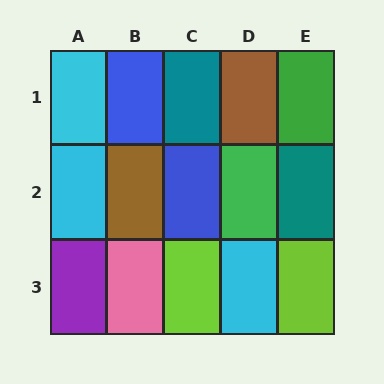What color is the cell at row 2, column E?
Teal.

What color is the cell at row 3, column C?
Lime.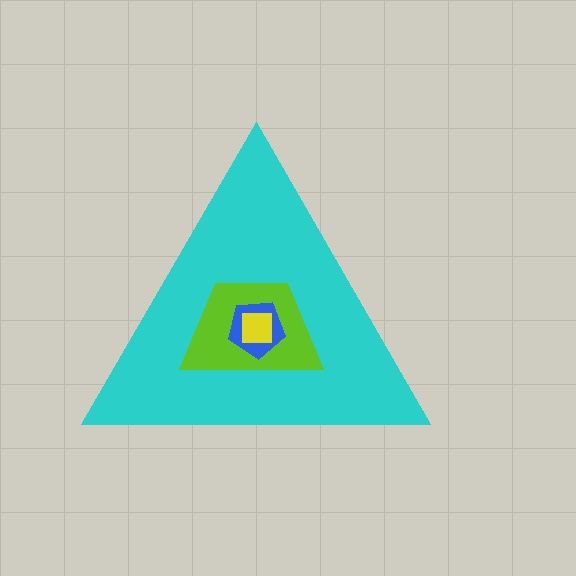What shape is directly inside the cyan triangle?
The lime trapezoid.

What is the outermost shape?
The cyan triangle.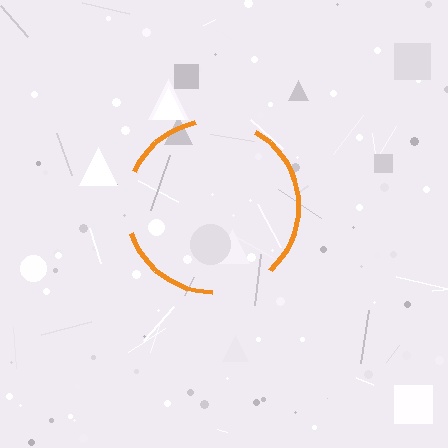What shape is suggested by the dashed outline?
The dashed outline suggests a circle.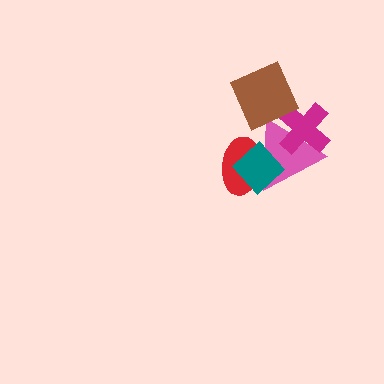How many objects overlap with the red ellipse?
2 objects overlap with the red ellipse.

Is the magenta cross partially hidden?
No, no other shape covers it.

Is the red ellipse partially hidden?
Yes, it is partially covered by another shape.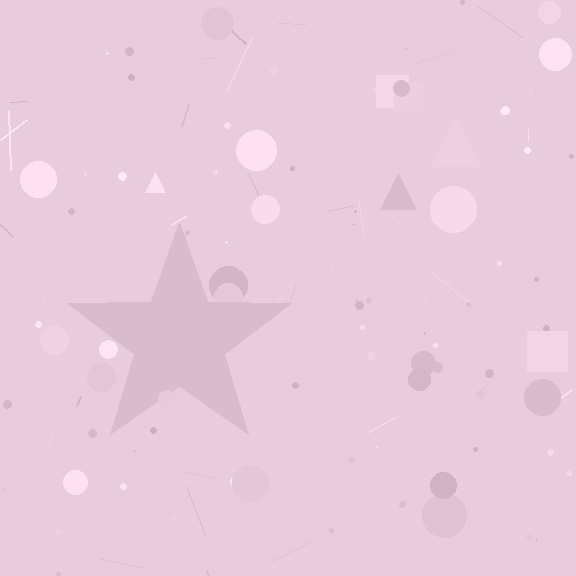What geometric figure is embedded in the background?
A star is embedded in the background.